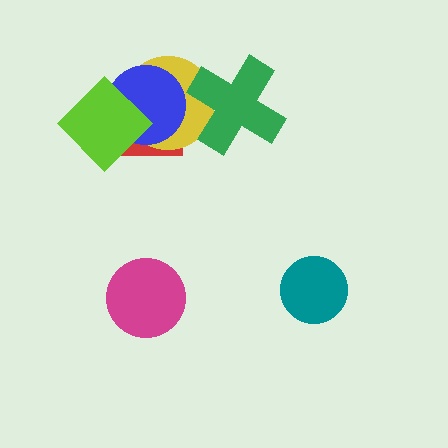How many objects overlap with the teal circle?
0 objects overlap with the teal circle.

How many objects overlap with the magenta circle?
0 objects overlap with the magenta circle.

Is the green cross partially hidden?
No, no other shape covers it.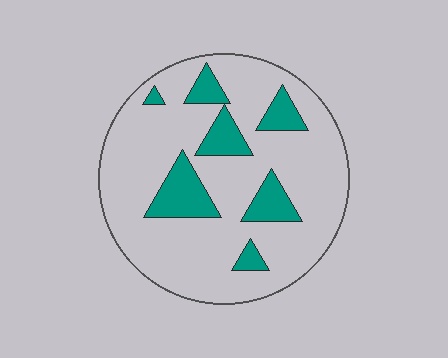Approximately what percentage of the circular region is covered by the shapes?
Approximately 20%.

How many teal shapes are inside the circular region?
7.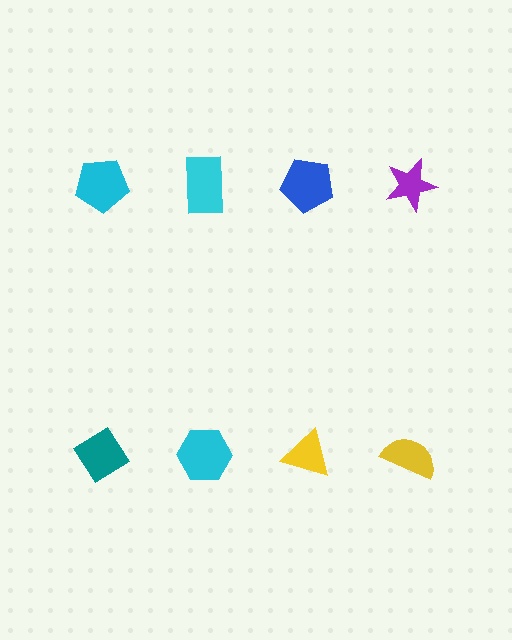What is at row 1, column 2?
A cyan rectangle.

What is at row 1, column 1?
A cyan pentagon.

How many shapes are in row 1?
4 shapes.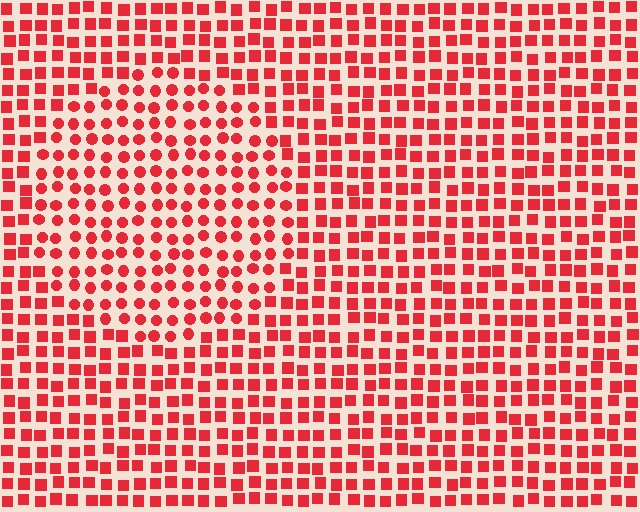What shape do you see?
I see a circle.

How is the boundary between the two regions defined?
The boundary is defined by a change in element shape: circles inside vs. squares outside. All elements share the same color and spacing.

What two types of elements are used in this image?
The image uses circles inside the circle region and squares outside it.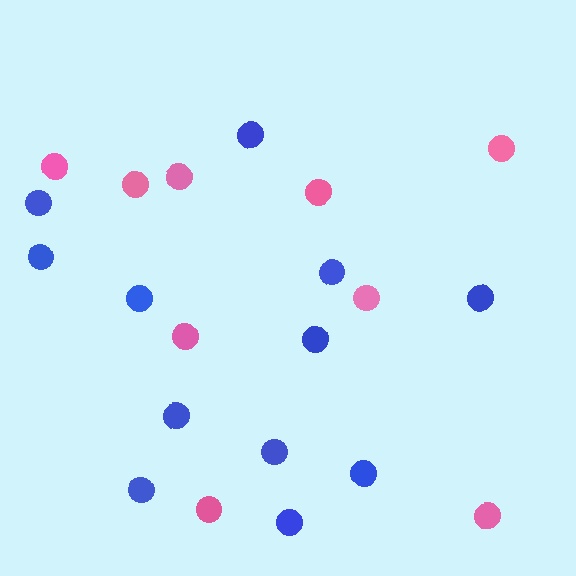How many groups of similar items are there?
There are 2 groups: one group of pink circles (9) and one group of blue circles (12).